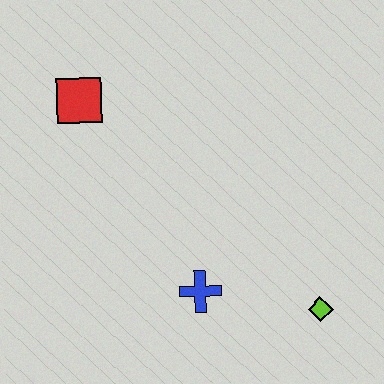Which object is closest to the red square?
The blue cross is closest to the red square.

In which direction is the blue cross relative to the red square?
The blue cross is below the red square.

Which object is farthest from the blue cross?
The red square is farthest from the blue cross.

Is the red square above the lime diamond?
Yes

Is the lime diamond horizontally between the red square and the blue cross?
No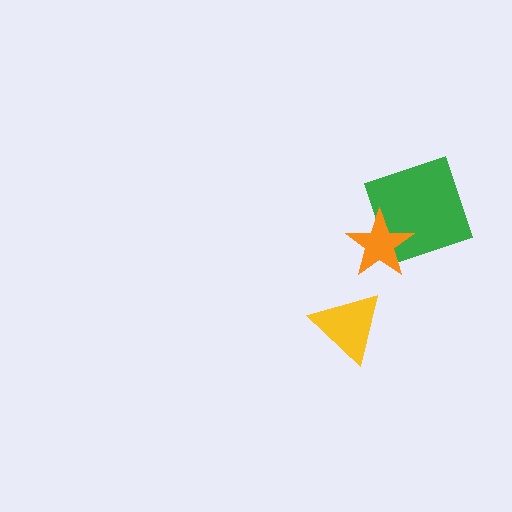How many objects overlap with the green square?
1 object overlaps with the green square.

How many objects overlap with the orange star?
1 object overlaps with the orange star.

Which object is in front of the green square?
The orange star is in front of the green square.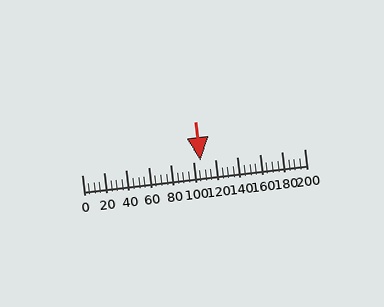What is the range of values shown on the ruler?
The ruler shows values from 0 to 200.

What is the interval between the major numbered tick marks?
The major tick marks are spaced 20 units apart.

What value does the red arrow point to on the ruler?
The red arrow points to approximately 107.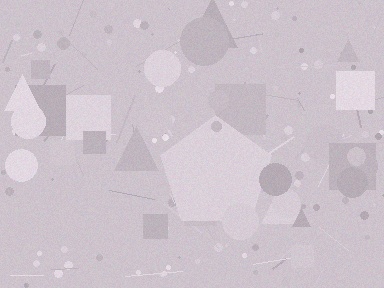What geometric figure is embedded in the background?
A pentagon is embedded in the background.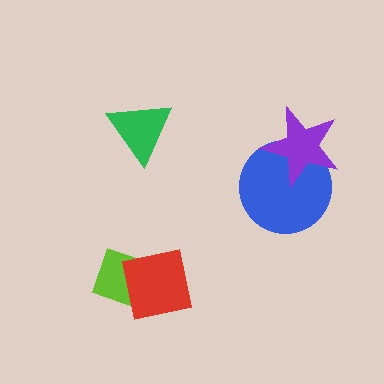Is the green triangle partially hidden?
No, no other shape covers it.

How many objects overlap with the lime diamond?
1 object overlaps with the lime diamond.